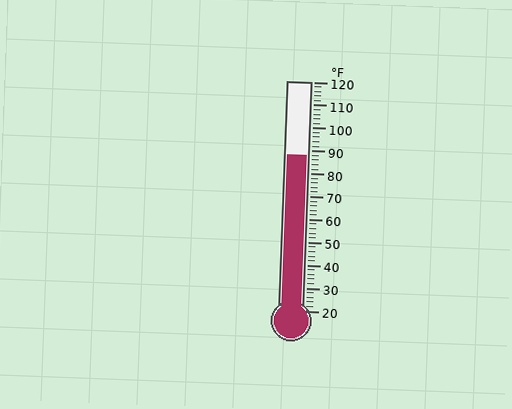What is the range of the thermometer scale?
The thermometer scale ranges from 20°F to 120°F.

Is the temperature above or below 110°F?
The temperature is below 110°F.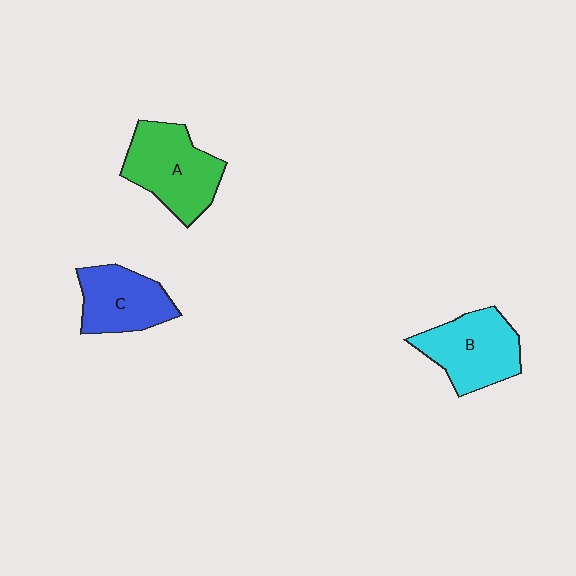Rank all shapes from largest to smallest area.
From largest to smallest: A (green), B (cyan), C (blue).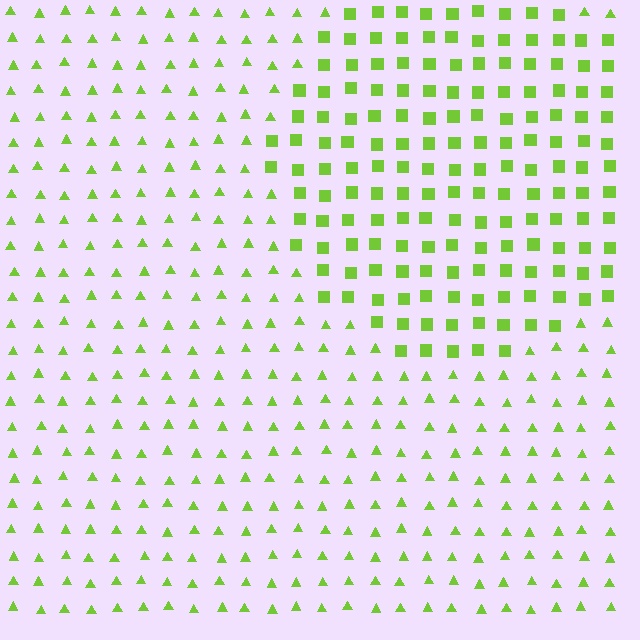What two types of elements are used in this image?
The image uses squares inside the circle region and triangles outside it.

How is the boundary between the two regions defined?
The boundary is defined by a change in element shape: squares inside vs. triangles outside. All elements share the same color and spacing.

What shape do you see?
I see a circle.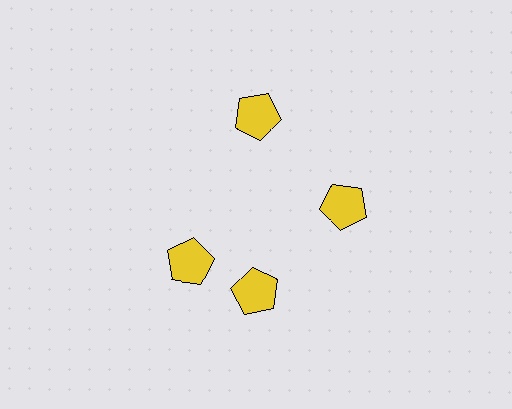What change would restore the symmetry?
The symmetry would be restored by rotating it back into even spacing with its neighbors so that all 4 pentagons sit at equal angles and equal distance from the center.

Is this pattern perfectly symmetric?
No. The 4 yellow pentagons are arranged in a ring, but one element near the 9 o'clock position is rotated out of alignment along the ring, breaking the 4-fold rotational symmetry.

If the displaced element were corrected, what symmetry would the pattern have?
It would have 4-fold rotational symmetry — the pattern would map onto itself every 90 degrees.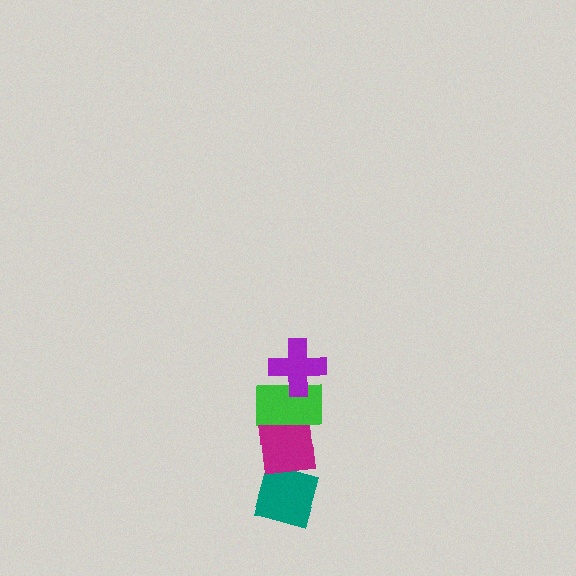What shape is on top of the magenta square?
The green rectangle is on top of the magenta square.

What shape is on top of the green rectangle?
The purple cross is on top of the green rectangle.